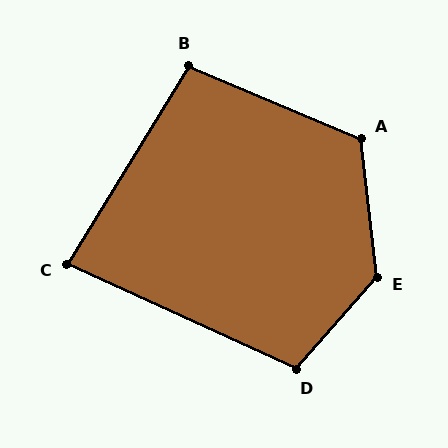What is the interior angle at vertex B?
Approximately 99 degrees (obtuse).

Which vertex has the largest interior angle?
E, at approximately 132 degrees.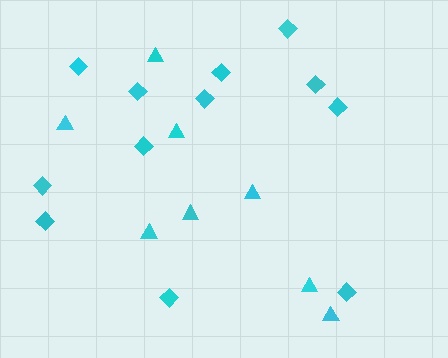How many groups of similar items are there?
There are 2 groups: one group of triangles (8) and one group of diamonds (12).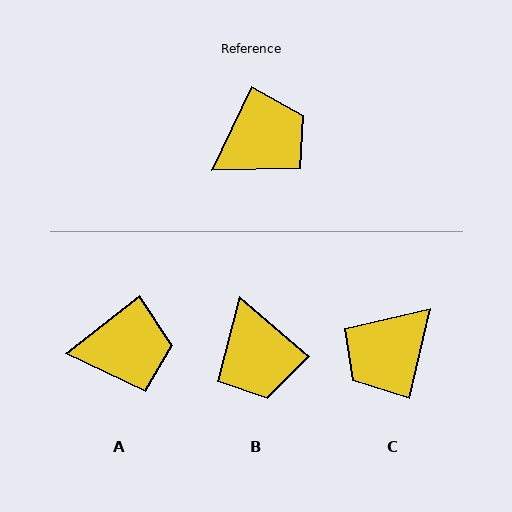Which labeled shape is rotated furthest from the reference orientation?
C, about 168 degrees away.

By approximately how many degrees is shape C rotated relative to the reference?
Approximately 168 degrees clockwise.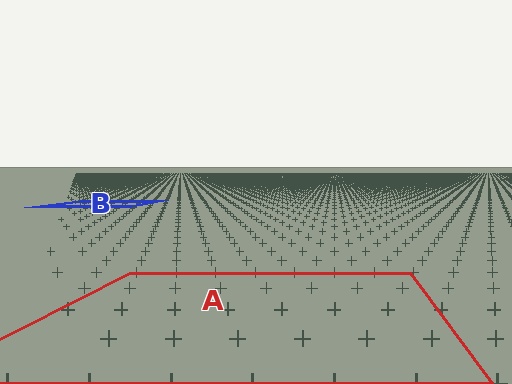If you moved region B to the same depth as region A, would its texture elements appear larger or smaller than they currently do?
They would appear larger. At a closer depth, the same texture elements are projected at a bigger on-screen size.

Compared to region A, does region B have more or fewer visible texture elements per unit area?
Region B has more texture elements per unit area — they are packed more densely because it is farther away.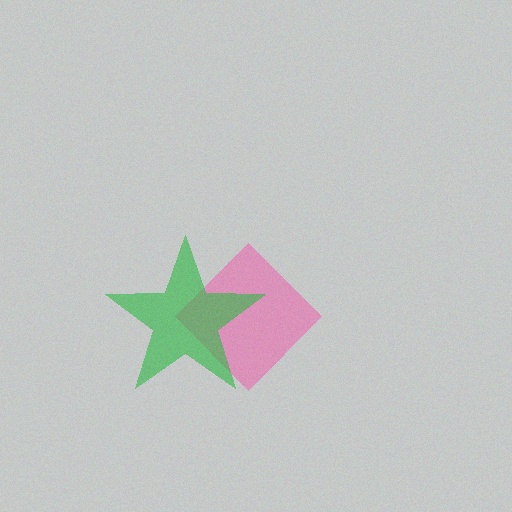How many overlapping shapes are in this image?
There are 2 overlapping shapes in the image.